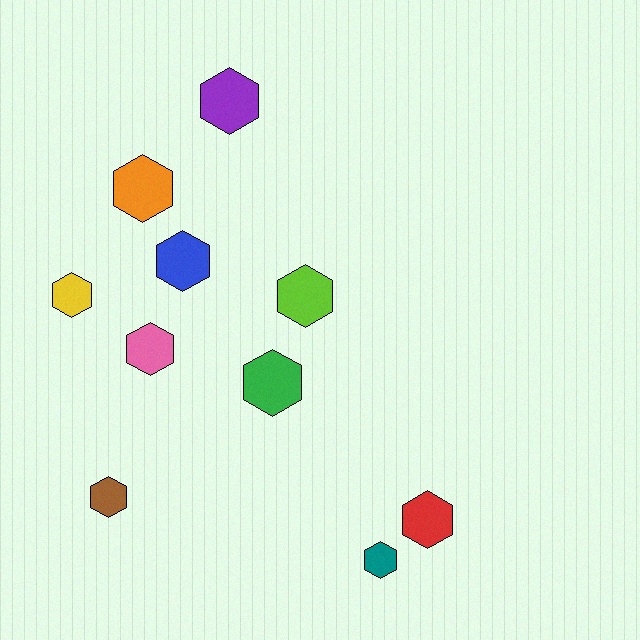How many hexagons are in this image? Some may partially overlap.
There are 10 hexagons.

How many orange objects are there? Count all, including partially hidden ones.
There is 1 orange object.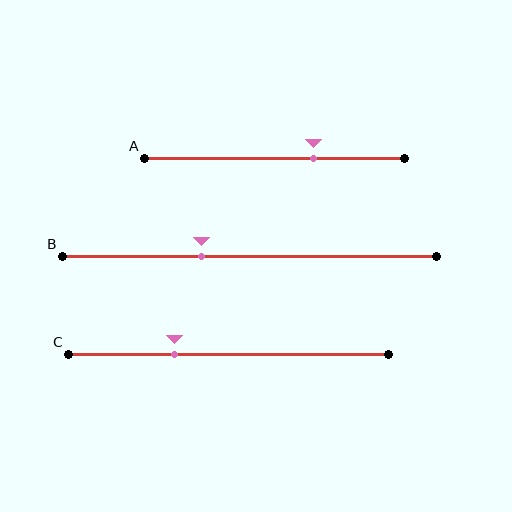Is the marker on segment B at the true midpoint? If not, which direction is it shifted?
No, the marker on segment B is shifted to the left by about 13% of the segment length.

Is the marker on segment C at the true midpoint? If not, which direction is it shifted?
No, the marker on segment C is shifted to the left by about 17% of the segment length.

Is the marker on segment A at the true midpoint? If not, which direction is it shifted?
No, the marker on segment A is shifted to the right by about 15% of the segment length.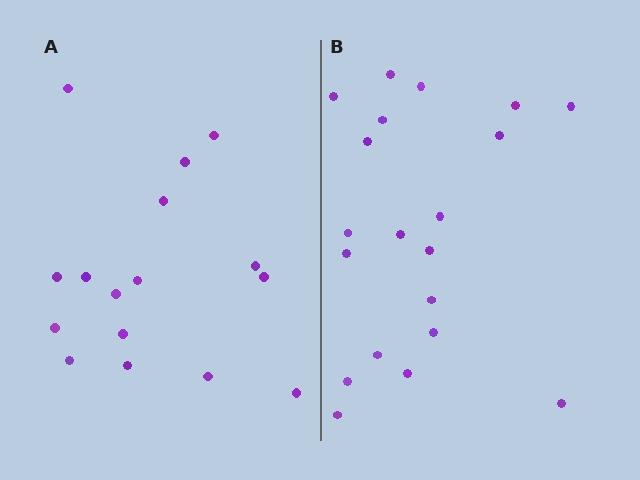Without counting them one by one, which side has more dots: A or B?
Region B (the right region) has more dots.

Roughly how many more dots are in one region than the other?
Region B has about 4 more dots than region A.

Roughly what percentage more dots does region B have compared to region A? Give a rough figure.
About 25% more.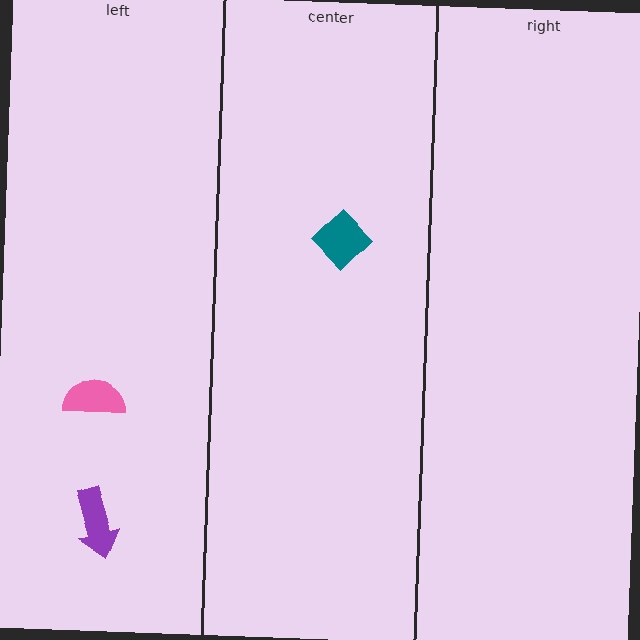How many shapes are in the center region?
1.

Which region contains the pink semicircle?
The left region.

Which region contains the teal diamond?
The center region.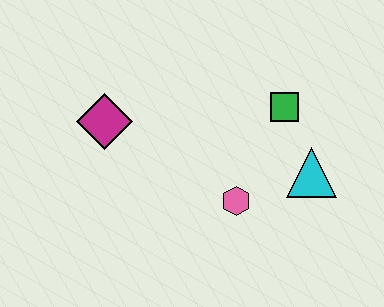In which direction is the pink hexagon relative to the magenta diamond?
The pink hexagon is to the right of the magenta diamond.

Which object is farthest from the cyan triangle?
The magenta diamond is farthest from the cyan triangle.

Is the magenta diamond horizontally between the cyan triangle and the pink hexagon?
No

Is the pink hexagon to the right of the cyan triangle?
No